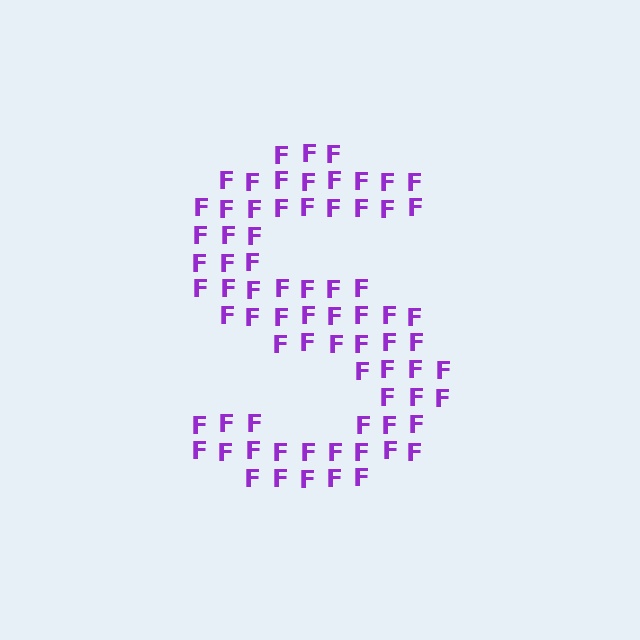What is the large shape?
The large shape is the letter S.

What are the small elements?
The small elements are letter F's.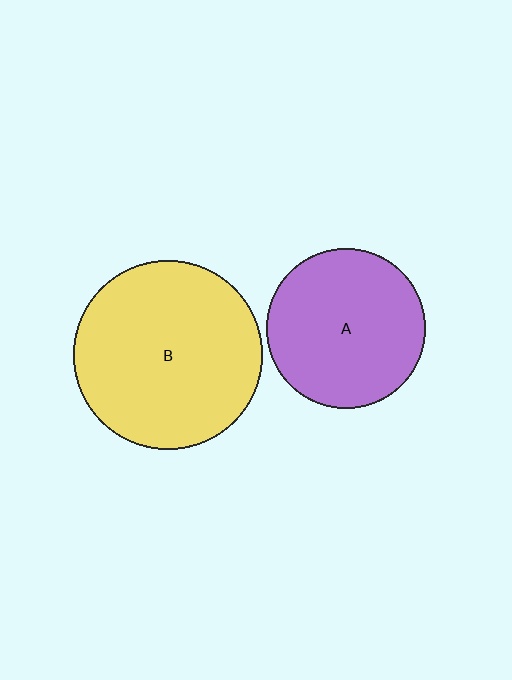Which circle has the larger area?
Circle B (yellow).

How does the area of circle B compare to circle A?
Approximately 1.4 times.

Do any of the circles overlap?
No, none of the circles overlap.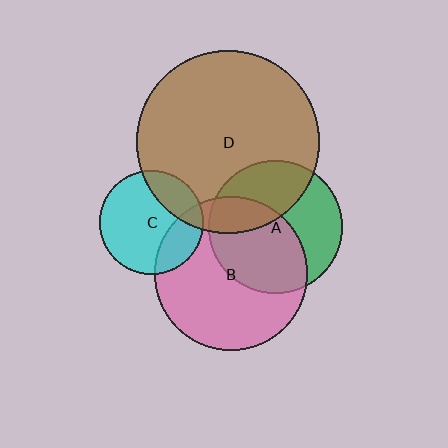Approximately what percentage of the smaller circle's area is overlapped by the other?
Approximately 25%.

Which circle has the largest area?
Circle D (brown).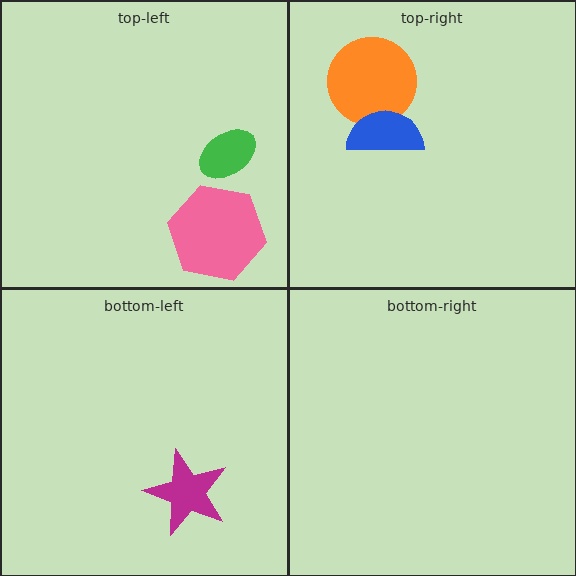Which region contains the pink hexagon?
The top-left region.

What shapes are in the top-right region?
The orange circle, the blue semicircle.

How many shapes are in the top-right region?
2.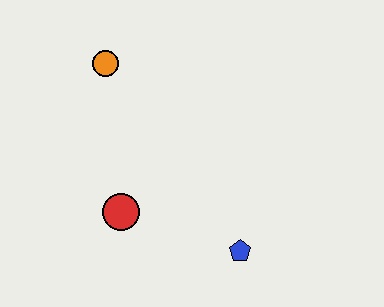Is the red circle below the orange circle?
Yes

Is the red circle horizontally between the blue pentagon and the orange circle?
Yes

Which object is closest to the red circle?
The blue pentagon is closest to the red circle.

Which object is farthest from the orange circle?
The blue pentagon is farthest from the orange circle.